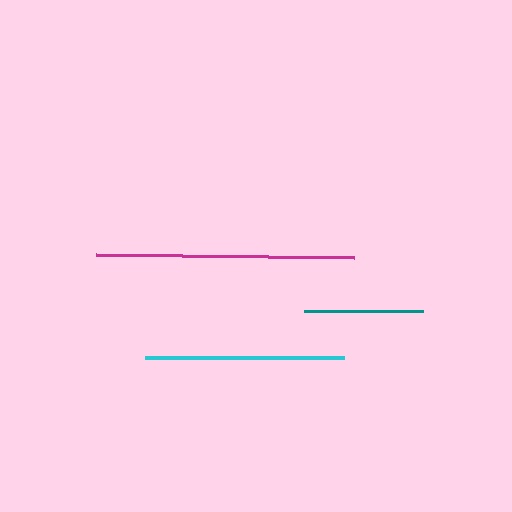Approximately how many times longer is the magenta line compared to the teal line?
The magenta line is approximately 2.2 times the length of the teal line.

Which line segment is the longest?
The magenta line is the longest at approximately 258 pixels.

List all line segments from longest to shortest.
From longest to shortest: magenta, cyan, teal.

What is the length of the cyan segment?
The cyan segment is approximately 199 pixels long.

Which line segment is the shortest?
The teal line is the shortest at approximately 119 pixels.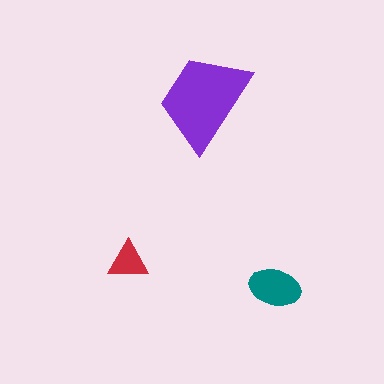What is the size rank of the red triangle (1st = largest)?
3rd.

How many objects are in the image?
There are 3 objects in the image.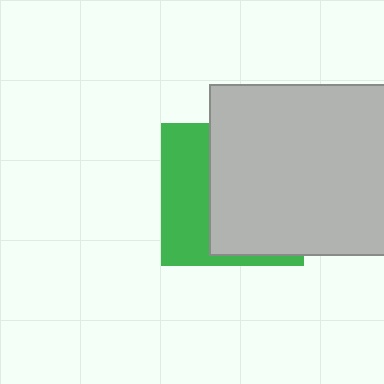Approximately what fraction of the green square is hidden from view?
Roughly 62% of the green square is hidden behind the light gray rectangle.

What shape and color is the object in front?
The object in front is a light gray rectangle.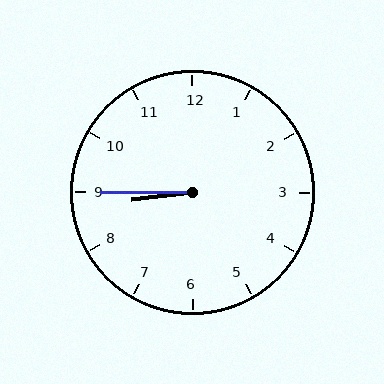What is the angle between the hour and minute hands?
Approximately 8 degrees.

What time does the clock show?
8:45.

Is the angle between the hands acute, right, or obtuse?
It is acute.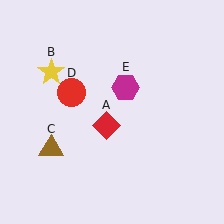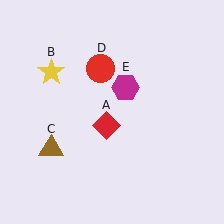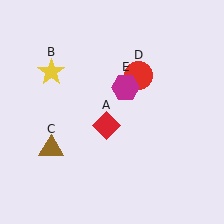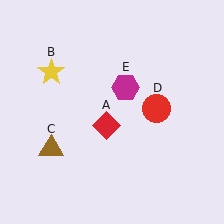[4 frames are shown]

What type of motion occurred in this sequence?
The red circle (object D) rotated clockwise around the center of the scene.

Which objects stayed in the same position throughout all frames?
Red diamond (object A) and yellow star (object B) and brown triangle (object C) and magenta hexagon (object E) remained stationary.